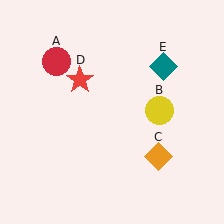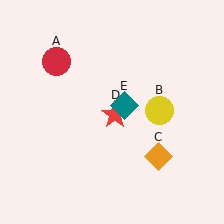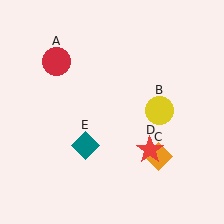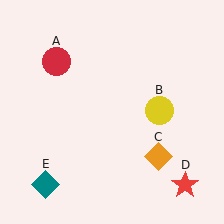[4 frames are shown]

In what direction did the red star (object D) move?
The red star (object D) moved down and to the right.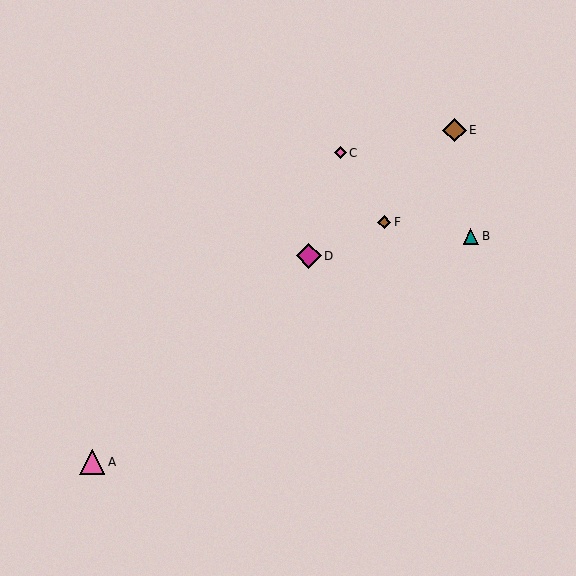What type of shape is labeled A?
Shape A is a pink triangle.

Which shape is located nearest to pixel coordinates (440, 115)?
The brown diamond (labeled E) at (454, 130) is nearest to that location.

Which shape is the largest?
The pink triangle (labeled A) is the largest.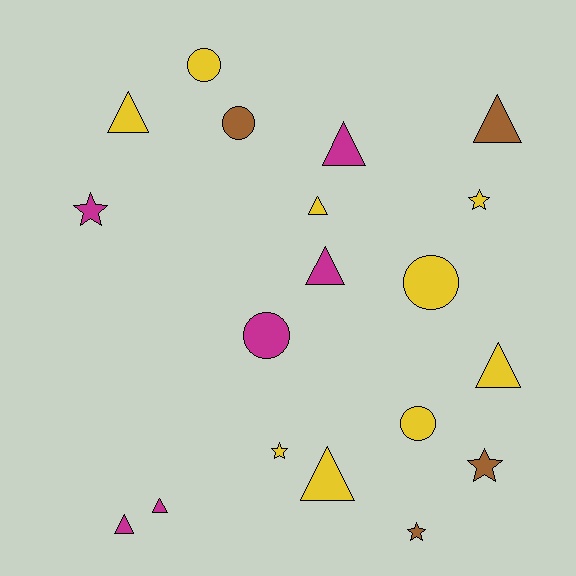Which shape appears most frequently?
Triangle, with 9 objects.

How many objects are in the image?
There are 19 objects.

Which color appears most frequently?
Yellow, with 9 objects.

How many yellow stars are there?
There are 2 yellow stars.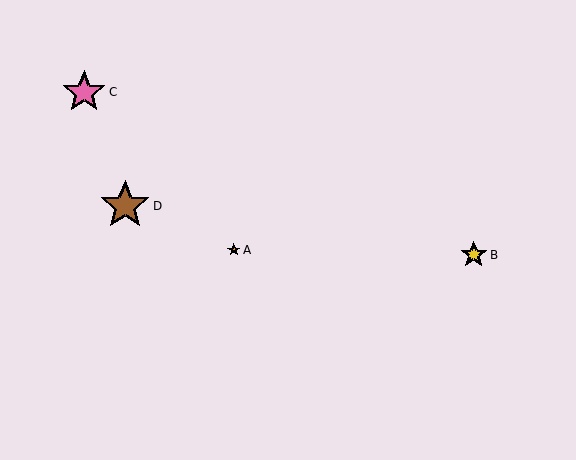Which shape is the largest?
The brown star (labeled D) is the largest.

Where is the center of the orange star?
The center of the orange star is at (234, 250).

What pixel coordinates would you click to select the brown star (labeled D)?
Click at (125, 206) to select the brown star D.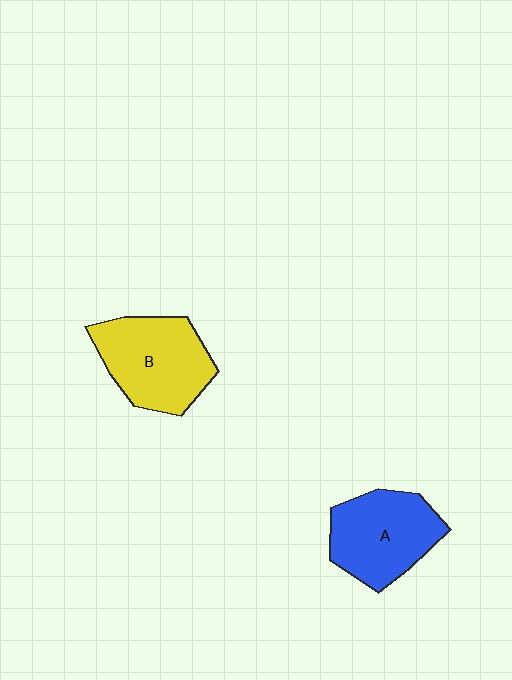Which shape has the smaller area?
Shape A (blue).